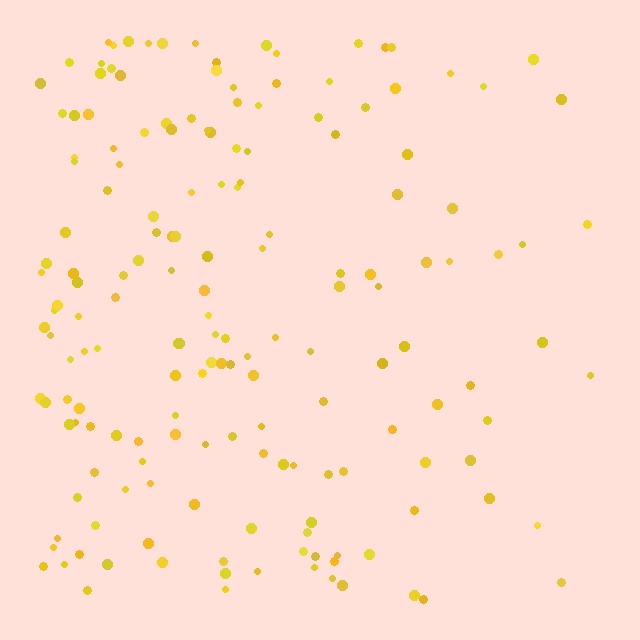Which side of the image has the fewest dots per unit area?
The right.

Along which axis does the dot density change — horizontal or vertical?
Horizontal.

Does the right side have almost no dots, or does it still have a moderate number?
Still a moderate number, just noticeably fewer than the left.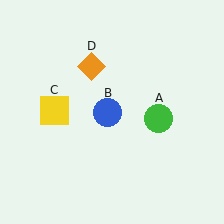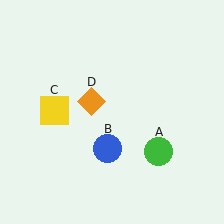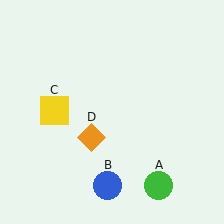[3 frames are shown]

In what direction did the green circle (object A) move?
The green circle (object A) moved down.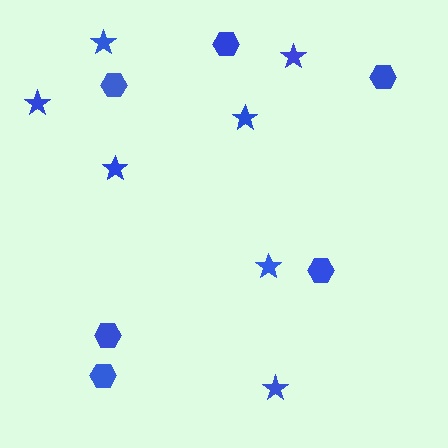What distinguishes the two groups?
There are 2 groups: one group of stars (7) and one group of hexagons (6).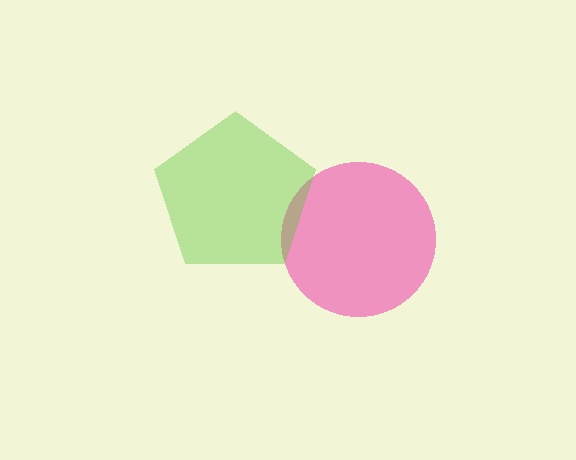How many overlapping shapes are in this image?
There are 2 overlapping shapes in the image.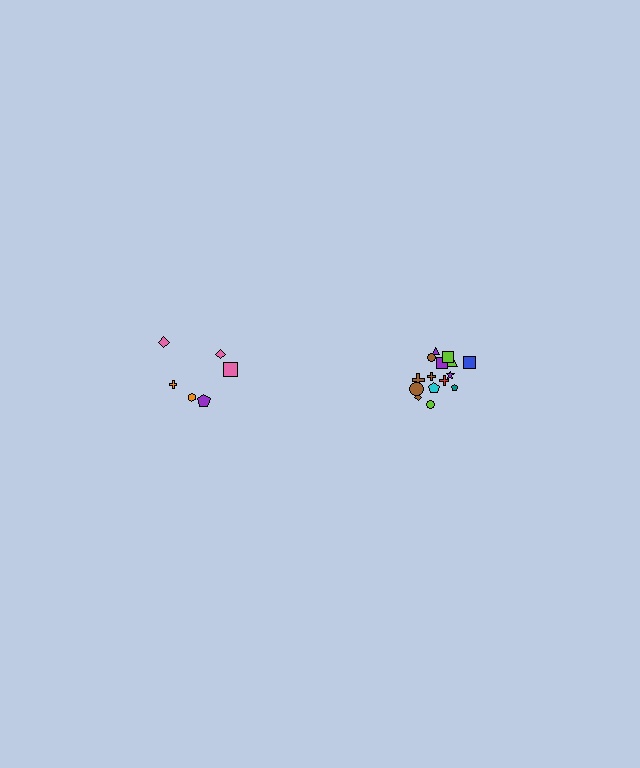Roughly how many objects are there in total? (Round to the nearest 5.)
Roughly 20 objects in total.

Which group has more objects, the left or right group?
The right group.